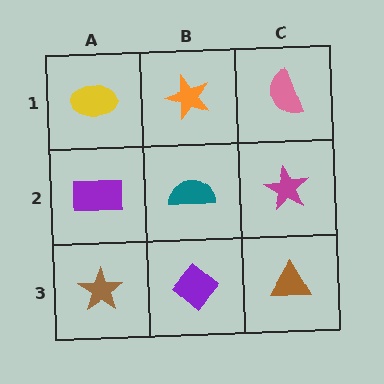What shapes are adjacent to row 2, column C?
A pink semicircle (row 1, column C), a brown triangle (row 3, column C), a teal semicircle (row 2, column B).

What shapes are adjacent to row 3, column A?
A purple rectangle (row 2, column A), a purple diamond (row 3, column B).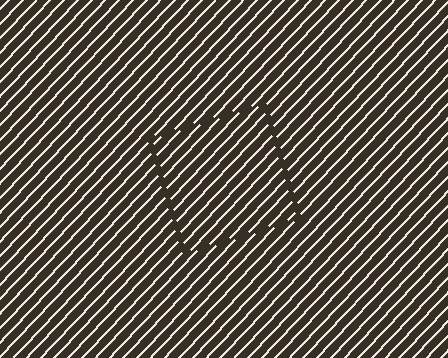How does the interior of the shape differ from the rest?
The interior of the shape contains the same grating, shifted by half a period — the contour is defined by the phase discontinuity where line-ends from the inner and outer gratings abut.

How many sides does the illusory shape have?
4 sides — the line-ends trace a square.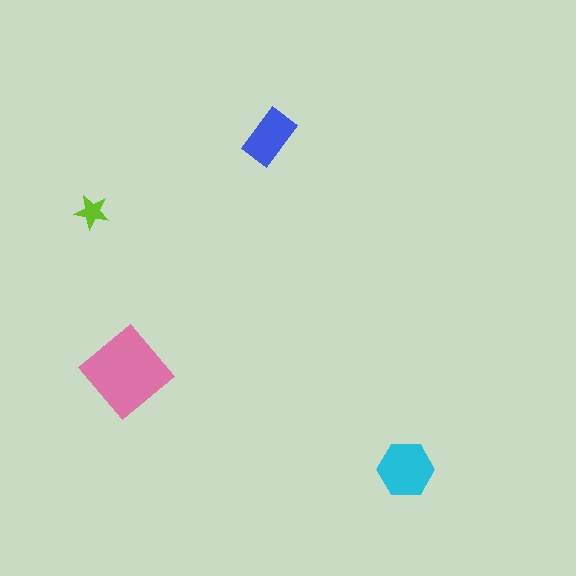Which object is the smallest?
The lime star.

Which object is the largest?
The pink diamond.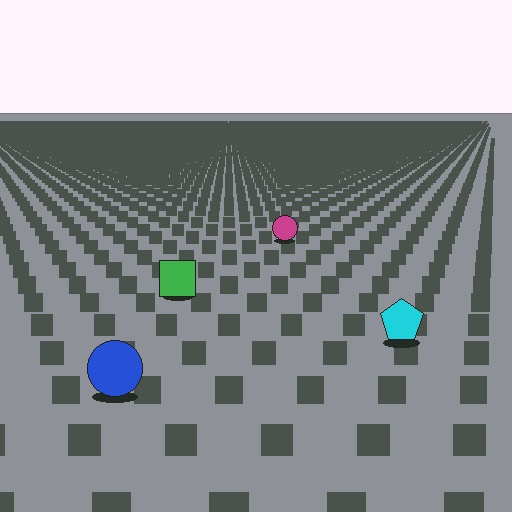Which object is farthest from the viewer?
The magenta circle is farthest from the viewer. It appears smaller and the ground texture around it is denser.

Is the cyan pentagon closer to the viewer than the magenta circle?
Yes. The cyan pentagon is closer — you can tell from the texture gradient: the ground texture is coarser near it.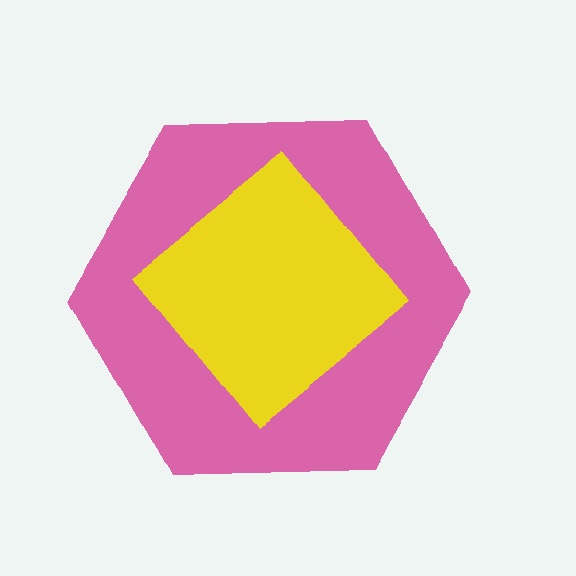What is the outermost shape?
The pink hexagon.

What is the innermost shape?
The yellow diamond.